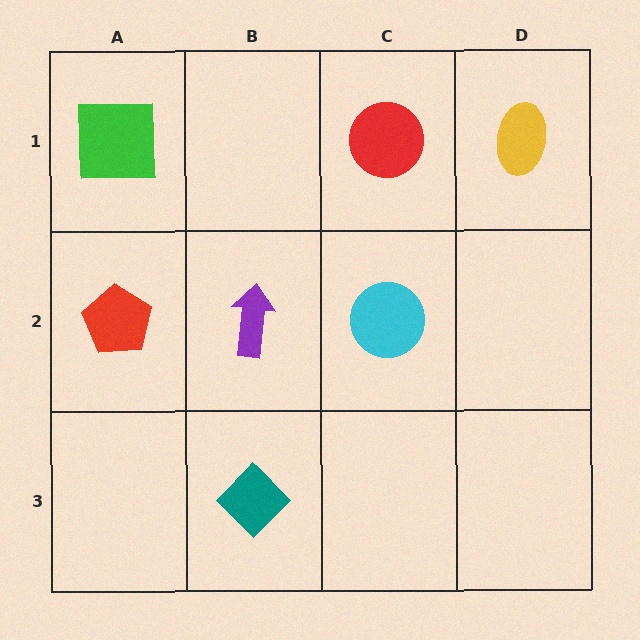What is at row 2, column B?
A purple arrow.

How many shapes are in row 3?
1 shape.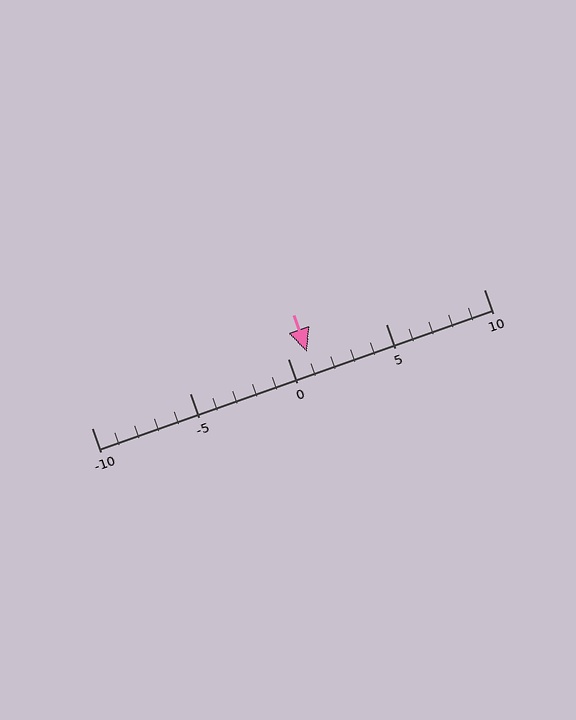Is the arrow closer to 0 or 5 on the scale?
The arrow is closer to 0.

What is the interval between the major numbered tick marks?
The major tick marks are spaced 5 units apart.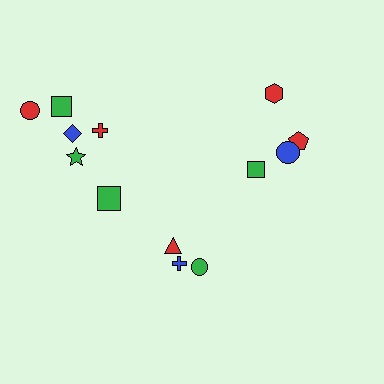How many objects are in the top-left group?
There are 6 objects.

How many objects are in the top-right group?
There are 4 objects.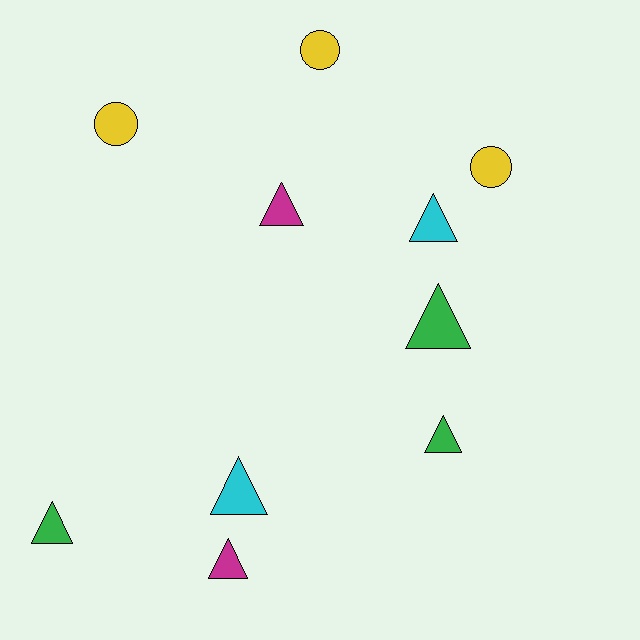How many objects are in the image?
There are 10 objects.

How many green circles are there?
There are no green circles.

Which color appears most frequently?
Yellow, with 3 objects.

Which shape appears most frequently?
Triangle, with 7 objects.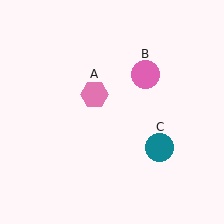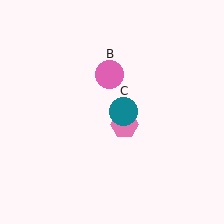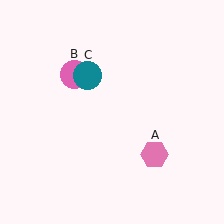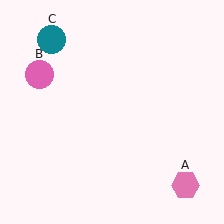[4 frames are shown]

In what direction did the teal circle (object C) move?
The teal circle (object C) moved up and to the left.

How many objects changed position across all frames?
3 objects changed position: pink hexagon (object A), pink circle (object B), teal circle (object C).